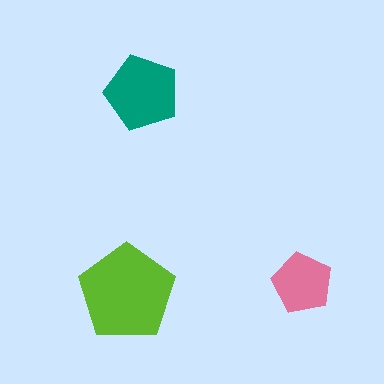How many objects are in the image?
There are 3 objects in the image.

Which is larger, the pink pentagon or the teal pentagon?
The teal one.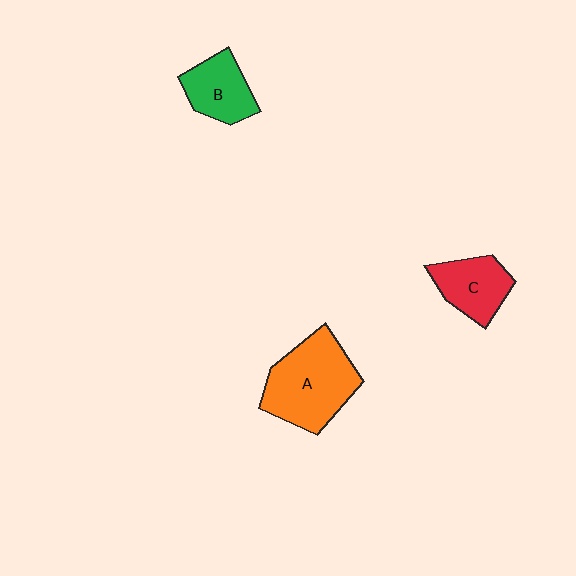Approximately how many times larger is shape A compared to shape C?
Approximately 1.7 times.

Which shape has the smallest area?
Shape B (green).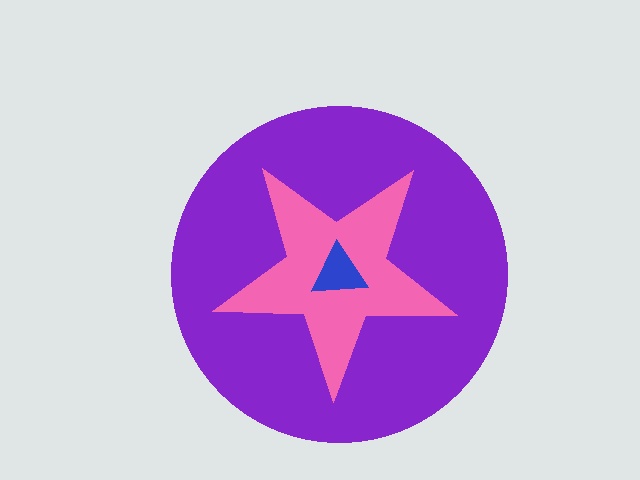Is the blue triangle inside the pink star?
Yes.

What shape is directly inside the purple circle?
The pink star.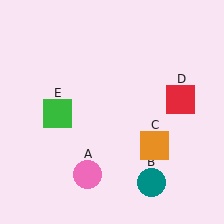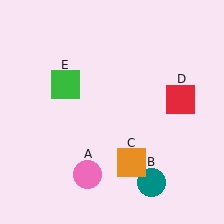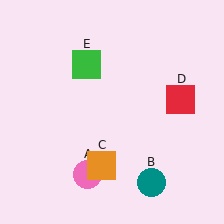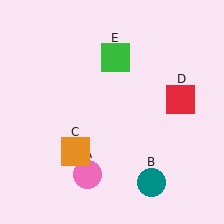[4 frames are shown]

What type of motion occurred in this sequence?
The orange square (object C), green square (object E) rotated clockwise around the center of the scene.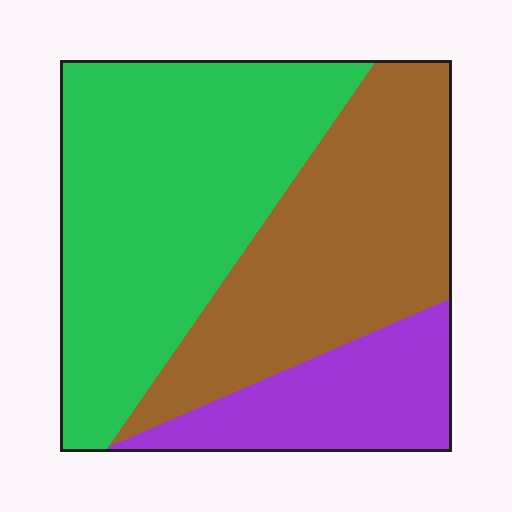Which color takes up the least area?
Purple, at roughly 20%.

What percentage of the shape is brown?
Brown covers 36% of the shape.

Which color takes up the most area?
Green, at roughly 45%.